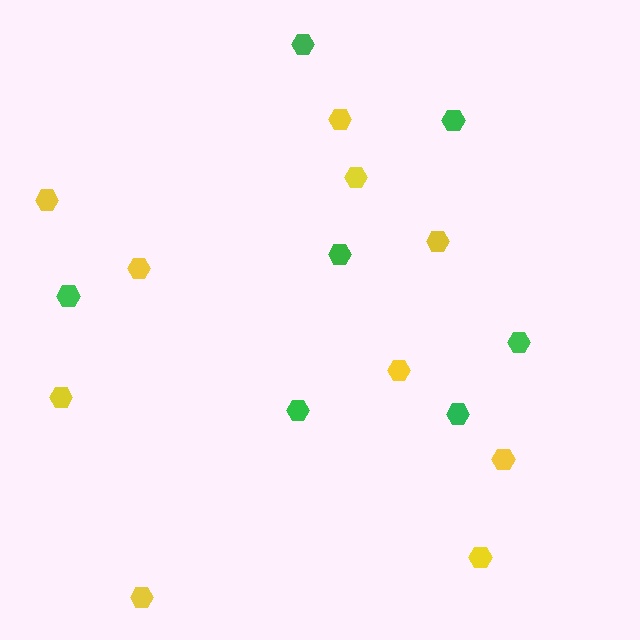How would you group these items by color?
There are 2 groups: one group of green hexagons (7) and one group of yellow hexagons (10).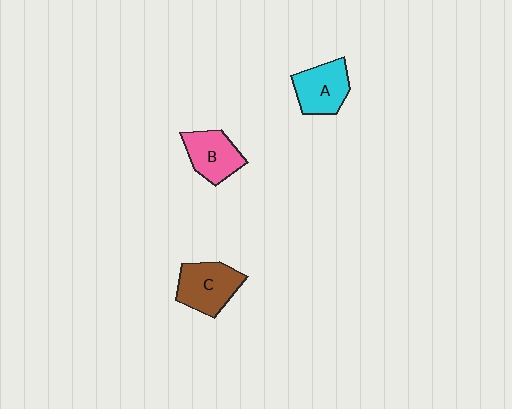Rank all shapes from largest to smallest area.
From largest to smallest: C (brown), A (cyan), B (pink).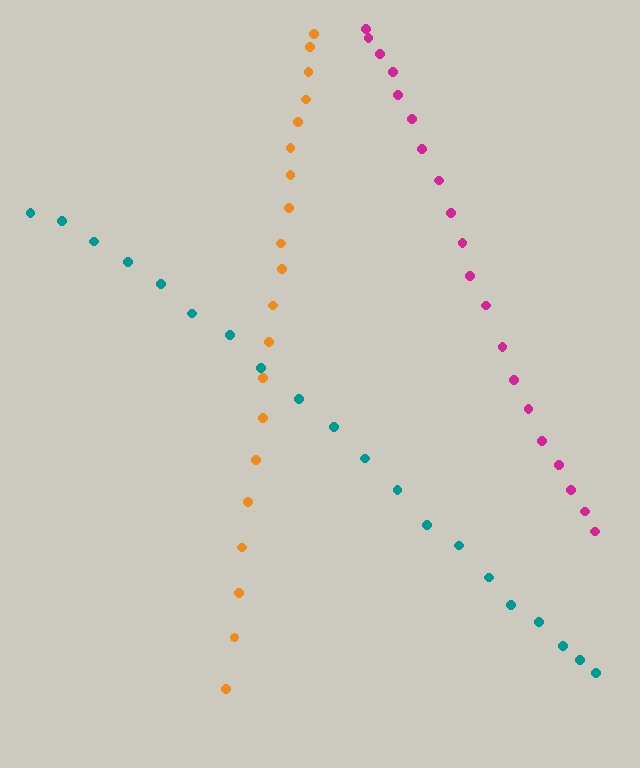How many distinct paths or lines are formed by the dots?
There are 3 distinct paths.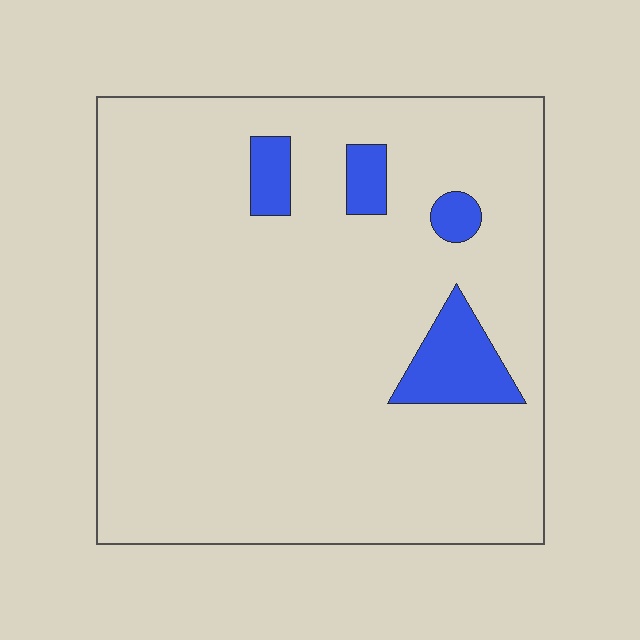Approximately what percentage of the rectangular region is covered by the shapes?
Approximately 10%.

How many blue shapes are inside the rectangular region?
4.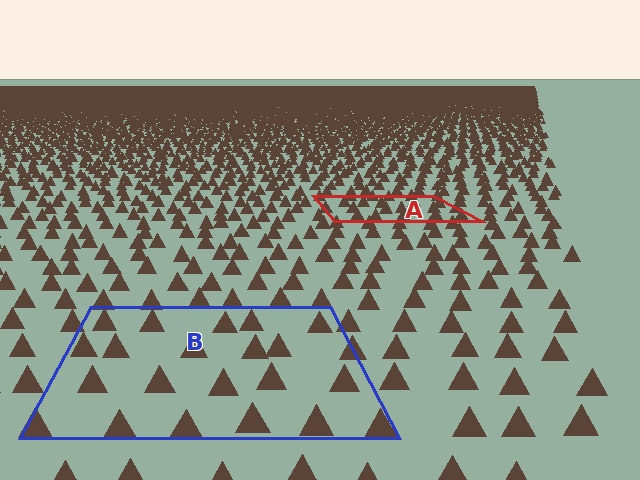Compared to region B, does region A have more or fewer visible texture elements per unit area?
Region A has more texture elements per unit area — they are packed more densely because it is farther away.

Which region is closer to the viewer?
Region B is closer. The texture elements there are larger and more spread out.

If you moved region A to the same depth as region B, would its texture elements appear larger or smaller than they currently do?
They would appear larger. At a closer depth, the same texture elements are projected at a bigger on-screen size.